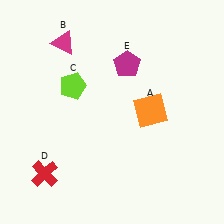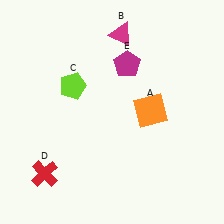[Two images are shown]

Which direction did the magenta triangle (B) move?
The magenta triangle (B) moved right.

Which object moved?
The magenta triangle (B) moved right.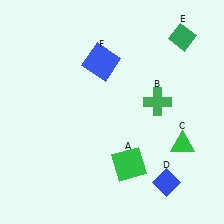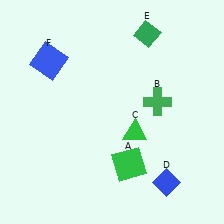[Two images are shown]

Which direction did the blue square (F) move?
The blue square (F) moved left.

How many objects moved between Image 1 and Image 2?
3 objects moved between the two images.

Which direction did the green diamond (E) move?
The green diamond (E) moved left.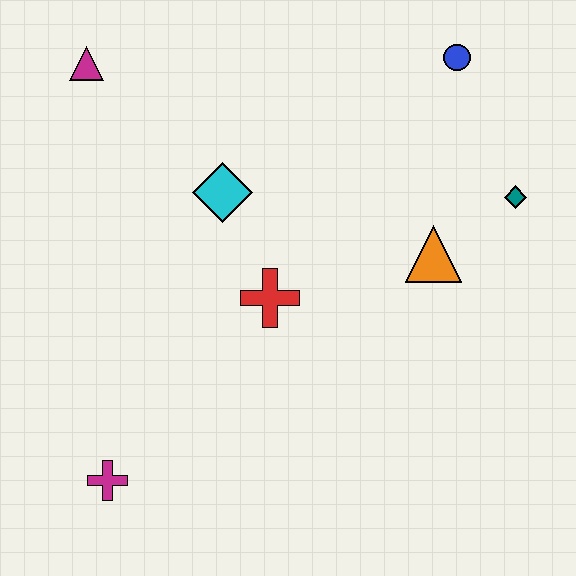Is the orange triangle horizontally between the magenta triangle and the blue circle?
Yes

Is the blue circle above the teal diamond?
Yes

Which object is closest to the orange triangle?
The teal diamond is closest to the orange triangle.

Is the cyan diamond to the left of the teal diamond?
Yes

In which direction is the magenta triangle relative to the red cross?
The magenta triangle is above the red cross.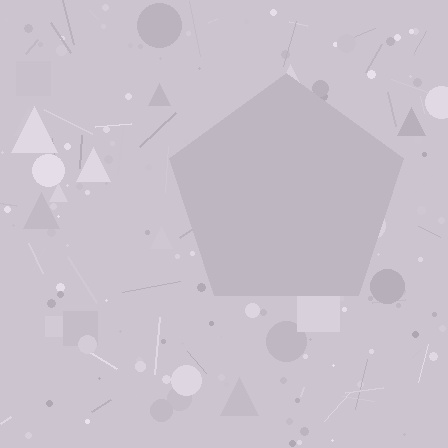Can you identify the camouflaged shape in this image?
The camouflaged shape is a pentagon.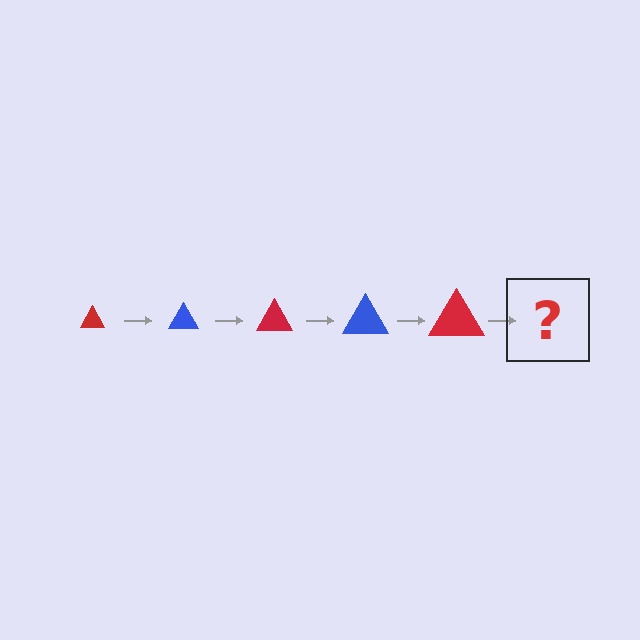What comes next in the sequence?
The next element should be a blue triangle, larger than the previous one.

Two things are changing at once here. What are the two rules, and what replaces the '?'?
The two rules are that the triangle grows larger each step and the color cycles through red and blue. The '?' should be a blue triangle, larger than the previous one.